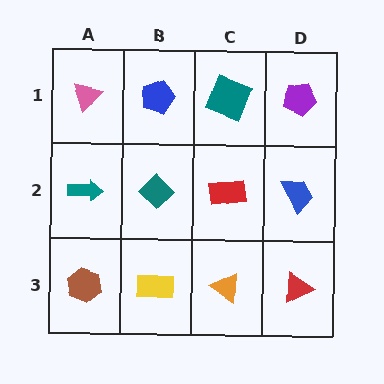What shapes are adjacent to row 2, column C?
A teal square (row 1, column C), an orange triangle (row 3, column C), a teal diamond (row 2, column B), a blue trapezoid (row 2, column D).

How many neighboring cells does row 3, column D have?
2.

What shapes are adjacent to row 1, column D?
A blue trapezoid (row 2, column D), a teal square (row 1, column C).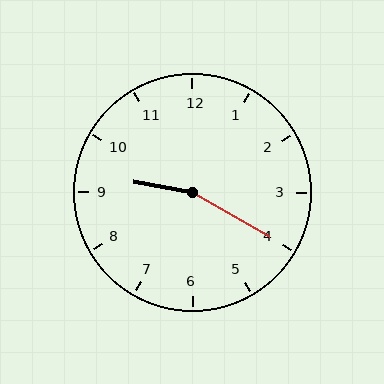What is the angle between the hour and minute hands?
Approximately 160 degrees.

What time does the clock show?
9:20.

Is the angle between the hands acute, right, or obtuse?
It is obtuse.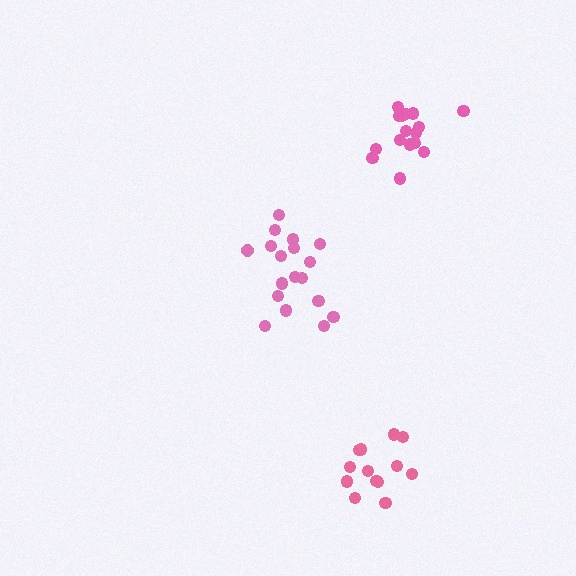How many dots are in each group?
Group 1: 18 dots, Group 2: 16 dots, Group 3: 13 dots (47 total).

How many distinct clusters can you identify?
There are 3 distinct clusters.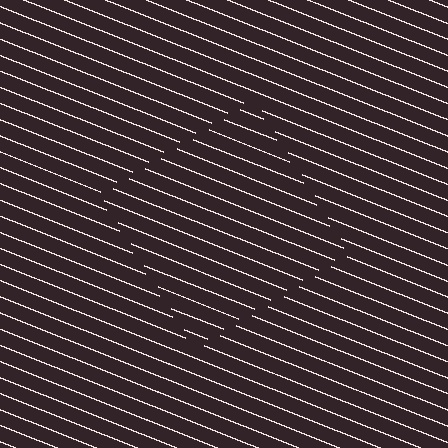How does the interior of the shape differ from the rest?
The interior of the shape contains the same grating, shifted by half a period — the contour is defined by the phase discontinuity where line-ends from the inner and outer gratings abut.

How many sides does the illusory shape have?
4 sides — the line-ends trace a square.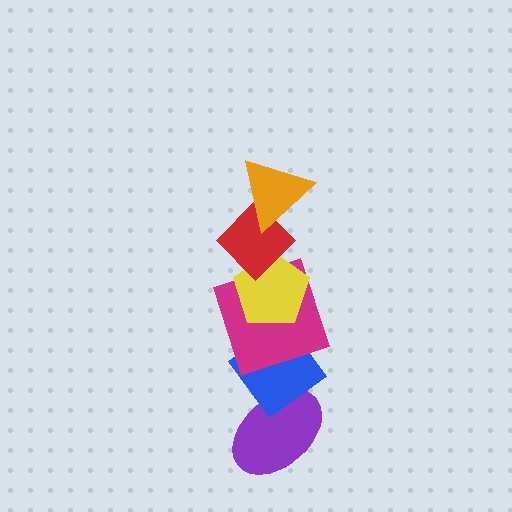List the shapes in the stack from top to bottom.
From top to bottom: the orange triangle, the red diamond, the yellow pentagon, the magenta square, the blue diamond, the purple ellipse.